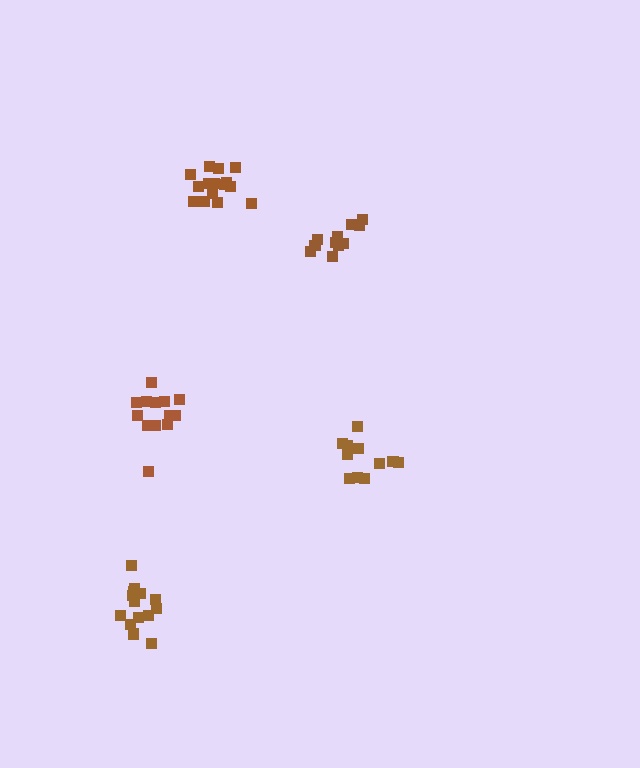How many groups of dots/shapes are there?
There are 5 groups.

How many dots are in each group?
Group 1: 11 dots, Group 2: 13 dots, Group 3: 14 dots, Group 4: 15 dots, Group 5: 11 dots (64 total).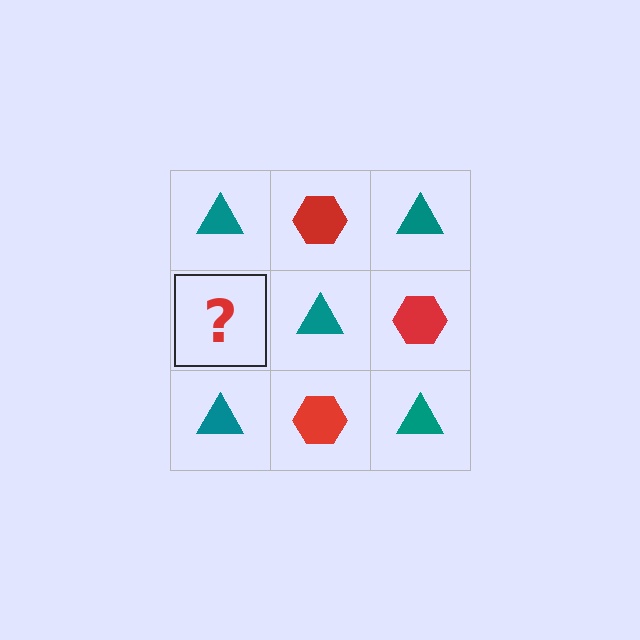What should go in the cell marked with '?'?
The missing cell should contain a red hexagon.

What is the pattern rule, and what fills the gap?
The rule is that it alternates teal triangle and red hexagon in a checkerboard pattern. The gap should be filled with a red hexagon.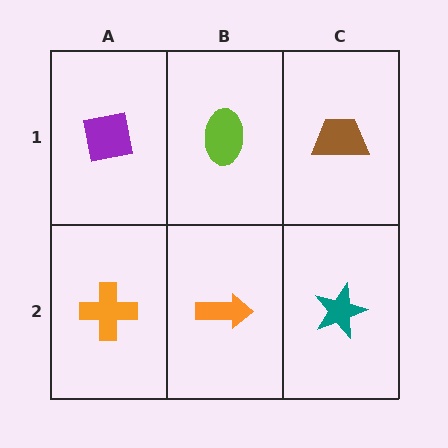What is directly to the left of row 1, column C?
A lime ellipse.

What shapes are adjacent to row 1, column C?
A teal star (row 2, column C), a lime ellipse (row 1, column B).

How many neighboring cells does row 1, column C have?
2.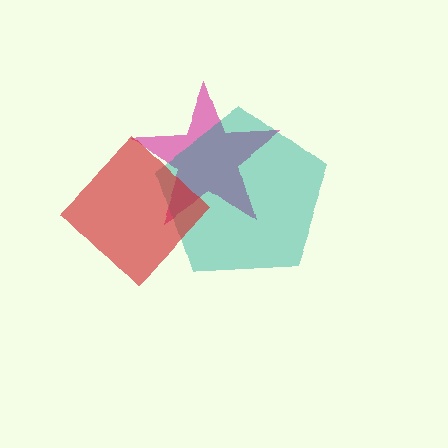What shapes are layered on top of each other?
The layered shapes are: a magenta star, a teal pentagon, a red diamond.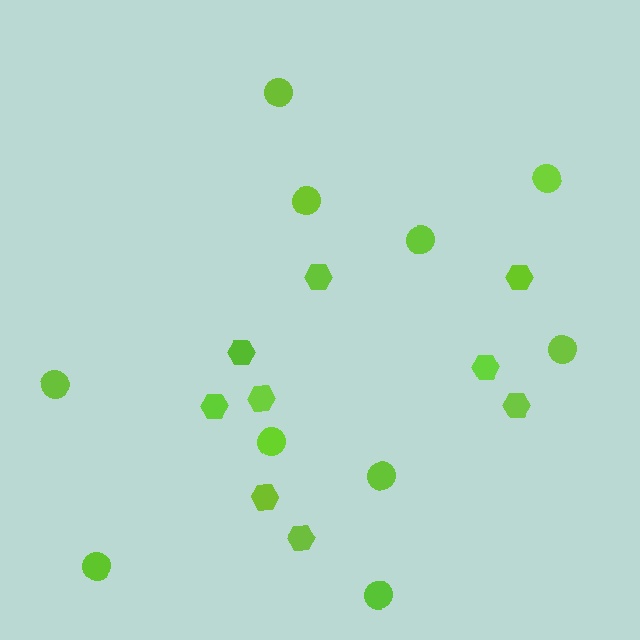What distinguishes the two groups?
There are 2 groups: one group of circles (10) and one group of hexagons (9).